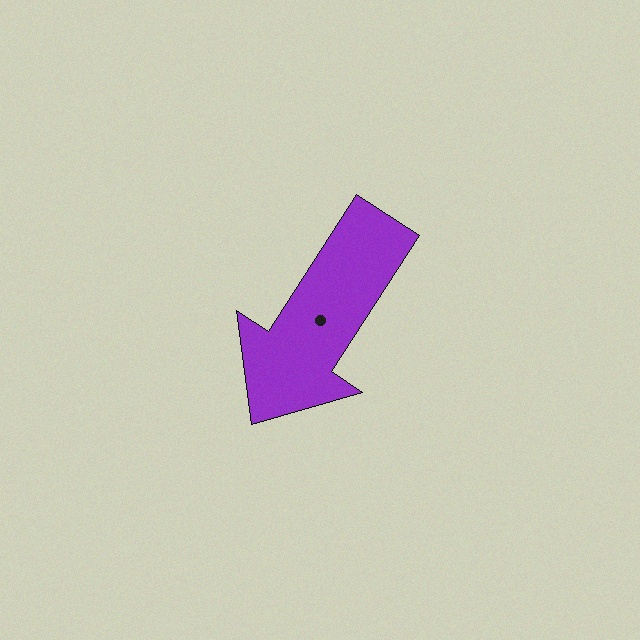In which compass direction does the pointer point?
Southwest.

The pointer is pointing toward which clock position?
Roughly 7 o'clock.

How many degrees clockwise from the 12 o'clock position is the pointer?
Approximately 213 degrees.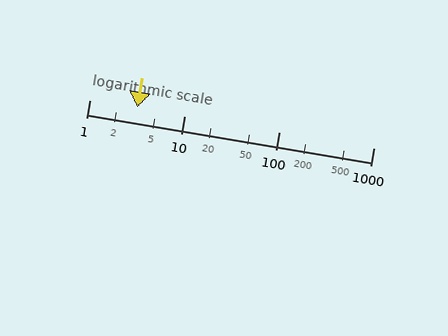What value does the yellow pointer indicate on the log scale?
The pointer indicates approximately 3.2.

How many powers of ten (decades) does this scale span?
The scale spans 3 decades, from 1 to 1000.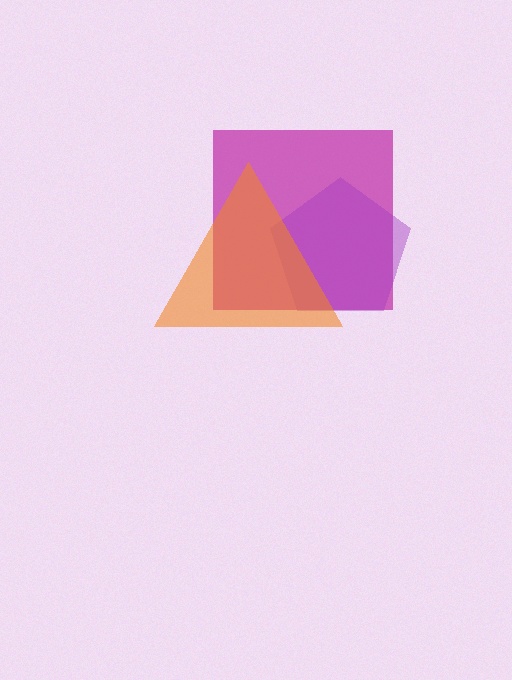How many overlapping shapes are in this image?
There are 3 overlapping shapes in the image.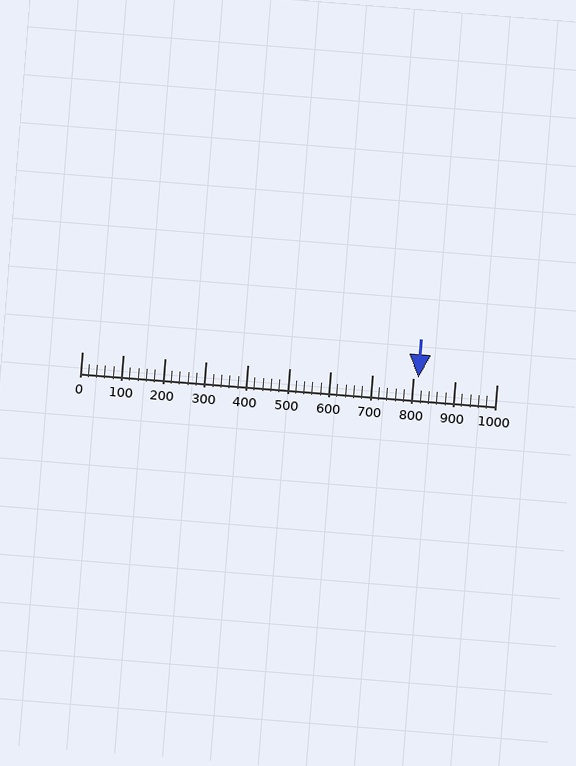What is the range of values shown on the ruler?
The ruler shows values from 0 to 1000.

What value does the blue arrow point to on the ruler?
The blue arrow points to approximately 811.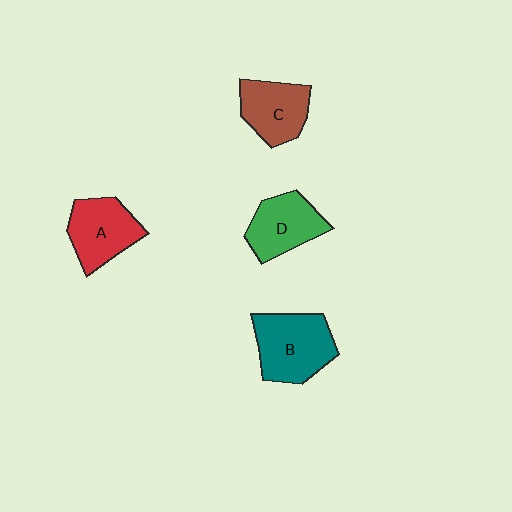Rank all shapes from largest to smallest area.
From largest to smallest: B (teal), A (red), D (green), C (brown).